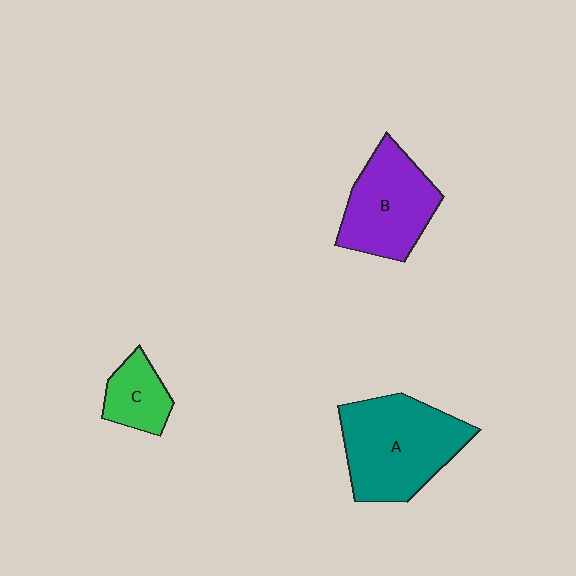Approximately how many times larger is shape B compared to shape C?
Approximately 2.0 times.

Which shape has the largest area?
Shape A (teal).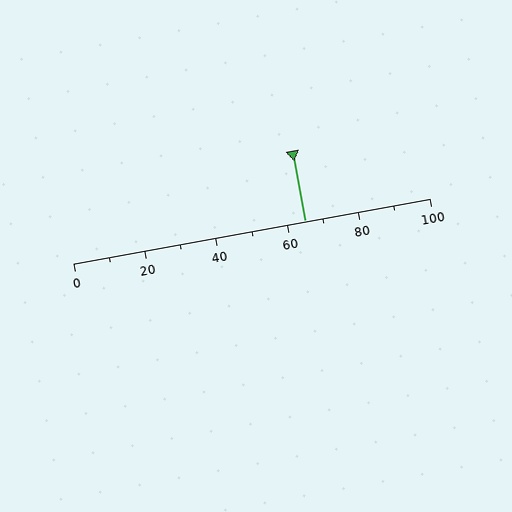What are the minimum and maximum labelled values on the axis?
The axis runs from 0 to 100.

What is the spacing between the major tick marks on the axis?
The major ticks are spaced 20 apart.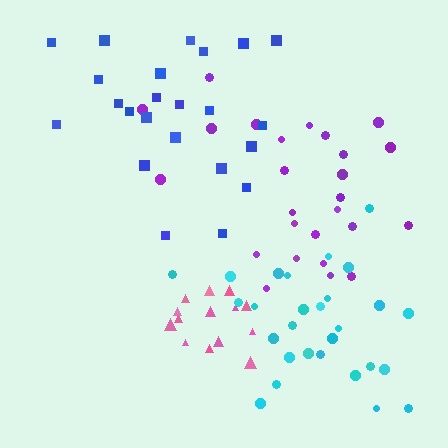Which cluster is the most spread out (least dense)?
Blue.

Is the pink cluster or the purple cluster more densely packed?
Pink.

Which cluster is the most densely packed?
Pink.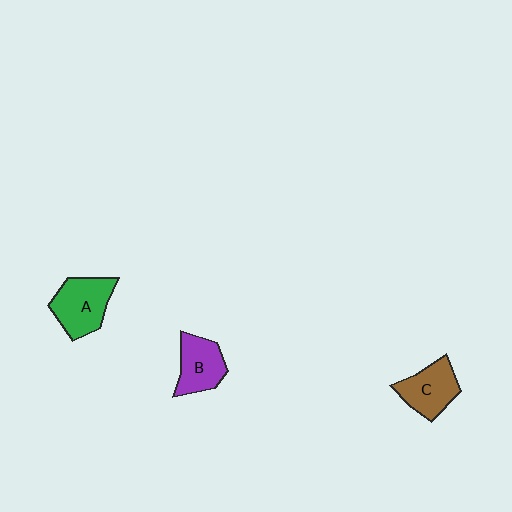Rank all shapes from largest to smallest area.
From largest to smallest: A (green), C (brown), B (purple).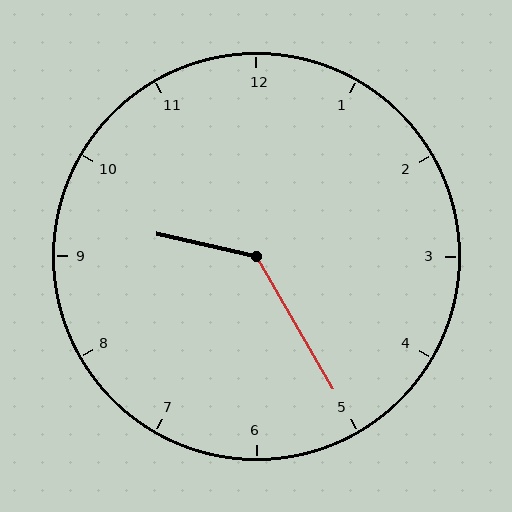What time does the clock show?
9:25.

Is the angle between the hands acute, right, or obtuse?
It is obtuse.